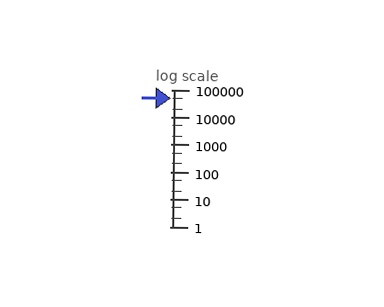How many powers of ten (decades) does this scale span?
The scale spans 5 decades, from 1 to 100000.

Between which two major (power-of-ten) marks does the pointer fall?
The pointer is between 10000 and 100000.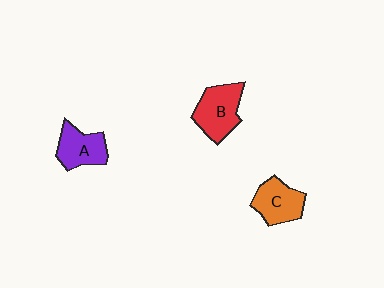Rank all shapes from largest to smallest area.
From largest to smallest: B (red), C (orange), A (purple).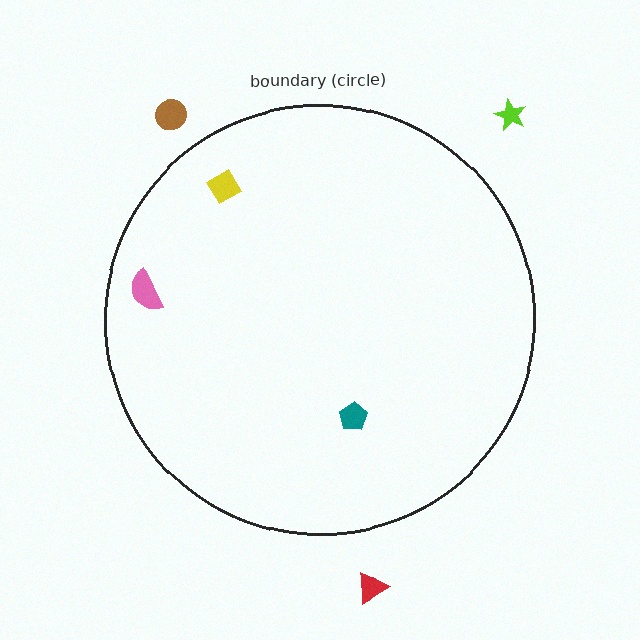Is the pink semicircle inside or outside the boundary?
Inside.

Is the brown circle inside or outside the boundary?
Outside.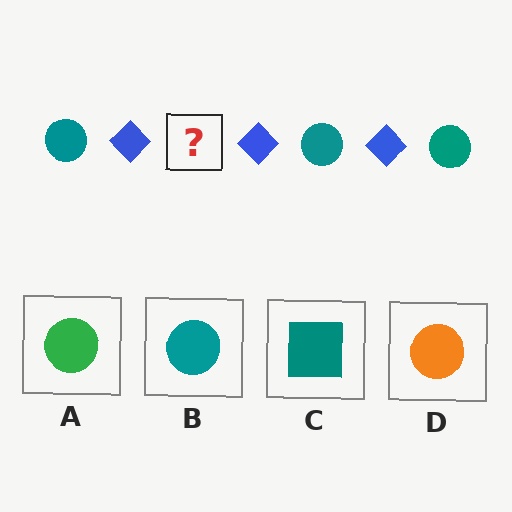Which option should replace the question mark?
Option B.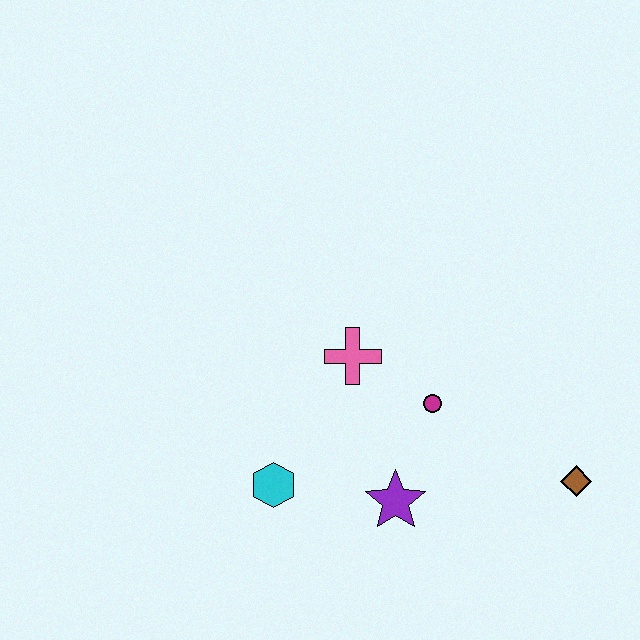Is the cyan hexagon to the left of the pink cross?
Yes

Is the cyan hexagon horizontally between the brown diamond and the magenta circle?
No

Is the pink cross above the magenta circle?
Yes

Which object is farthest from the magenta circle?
The cyan hexagon is farthest from the magenta circle.